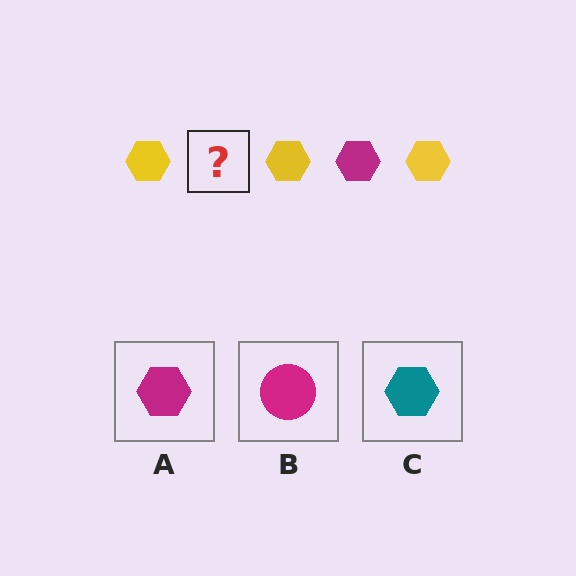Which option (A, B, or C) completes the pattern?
A.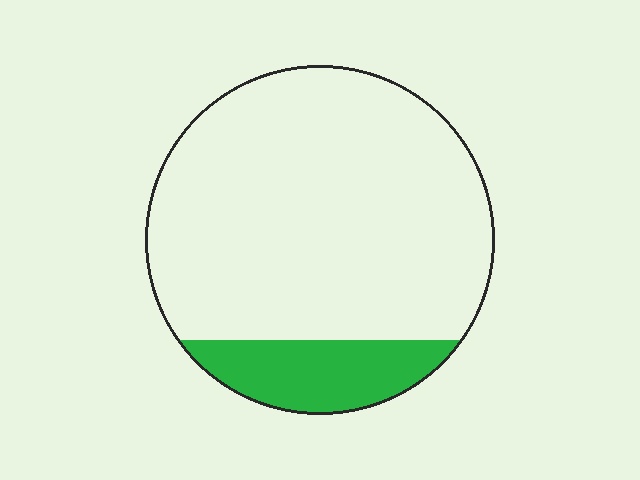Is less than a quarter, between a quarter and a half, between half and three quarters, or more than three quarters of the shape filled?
Less than a quarter.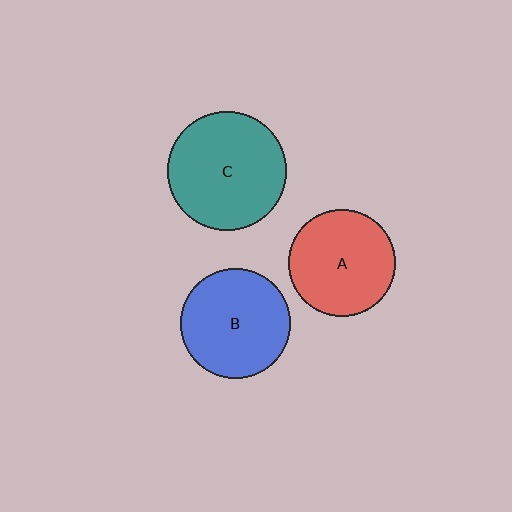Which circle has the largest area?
Circle C (teal).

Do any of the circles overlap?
No, none of the circles overlap.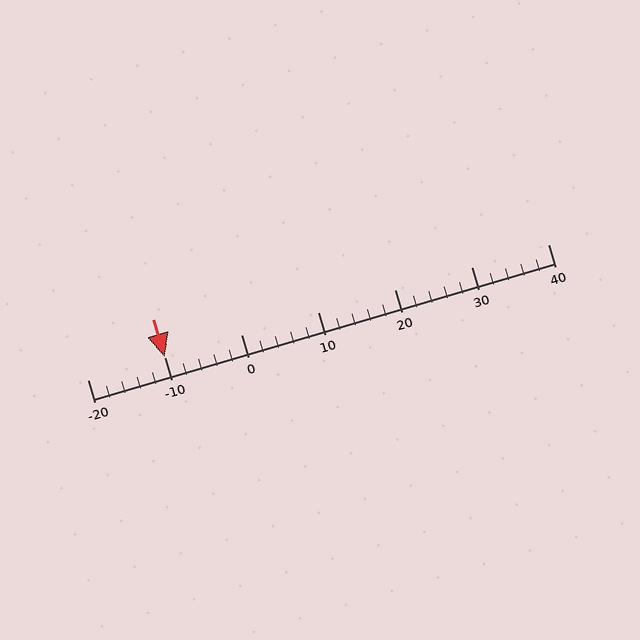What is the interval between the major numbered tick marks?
The major tick marks are spaced 10 units apart.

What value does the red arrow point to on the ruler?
The red arrow points to approximately -10.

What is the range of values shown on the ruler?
The ruler shows values from -20 to 40.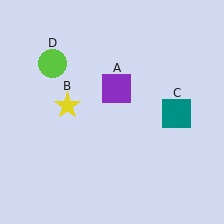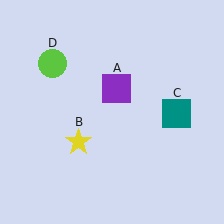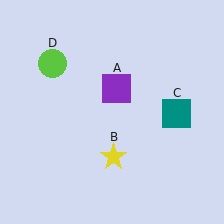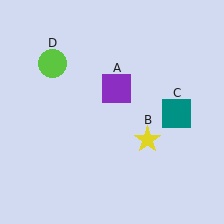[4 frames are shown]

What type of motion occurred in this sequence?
The yellow star (object B) rotated counterclockwise around the center of the scene.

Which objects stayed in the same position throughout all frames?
Purple square (object A) and teal square (object C) and lime circle (object D) remained stationary.